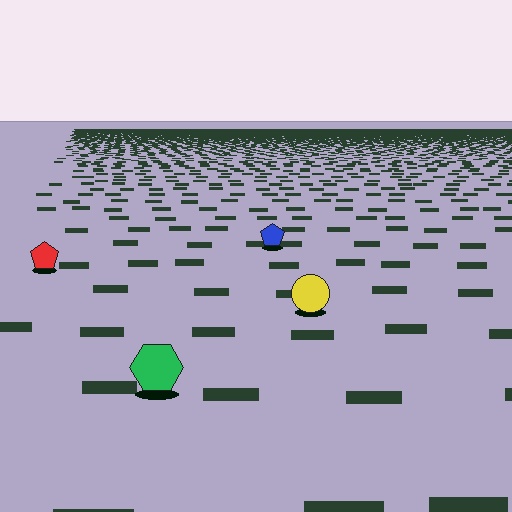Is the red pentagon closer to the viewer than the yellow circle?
No. The yellow circle is closer — you can tell from the texture gradient: the ground texture is coarser near it.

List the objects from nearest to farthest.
From nearest to farthest: the green hexagon, the yellow circle, the red pentagon, the blue pentagon.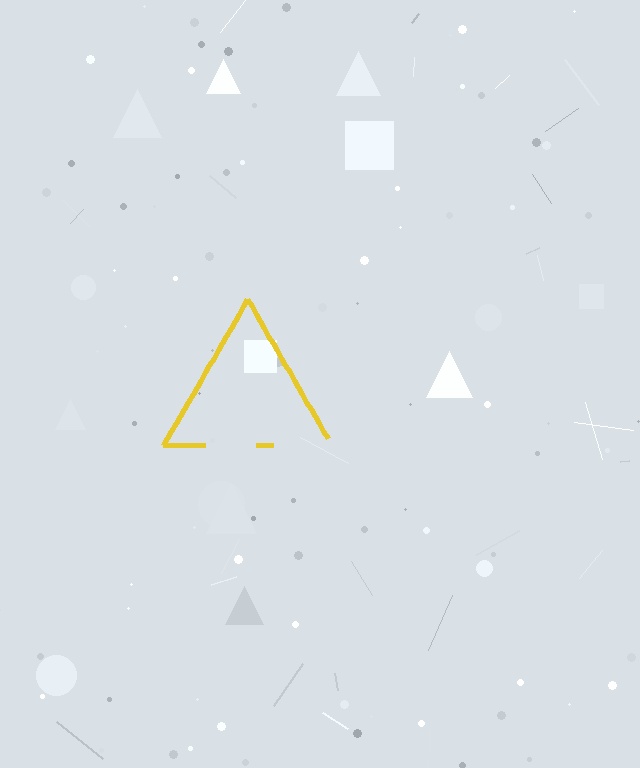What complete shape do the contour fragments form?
The contour fragments form a triangle.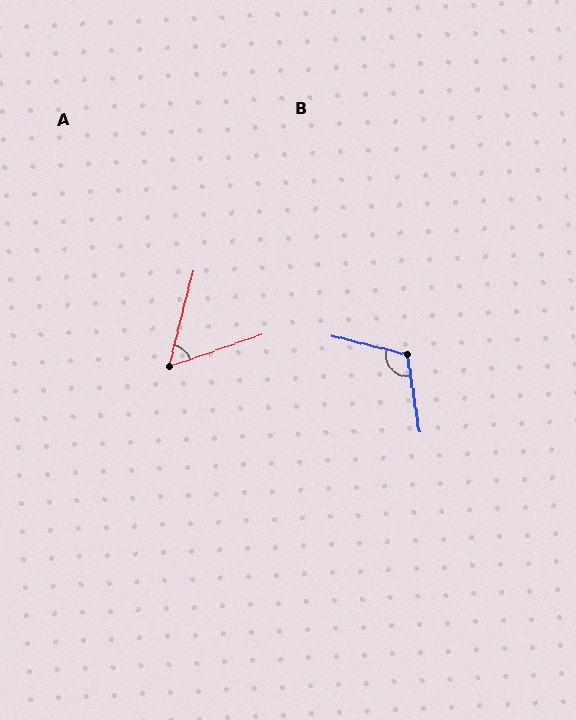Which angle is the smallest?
A, at approximately 57 degrees.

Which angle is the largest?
B, at approximately 113 degrees.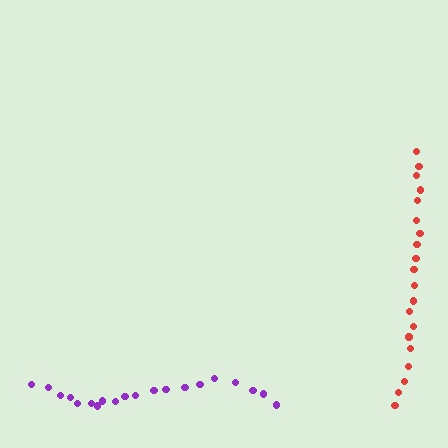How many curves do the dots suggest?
There are 2 distinct paths.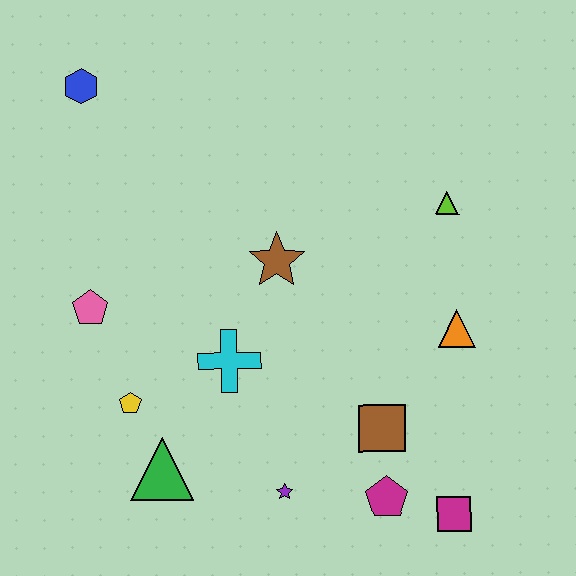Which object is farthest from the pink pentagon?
The magenta square is farthest from the pink pentagon.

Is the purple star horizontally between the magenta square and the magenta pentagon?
No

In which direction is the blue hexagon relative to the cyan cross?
The blue hexagon is above the cyan cross.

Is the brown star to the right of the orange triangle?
No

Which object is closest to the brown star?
The cyan cross is closest to the brown star.